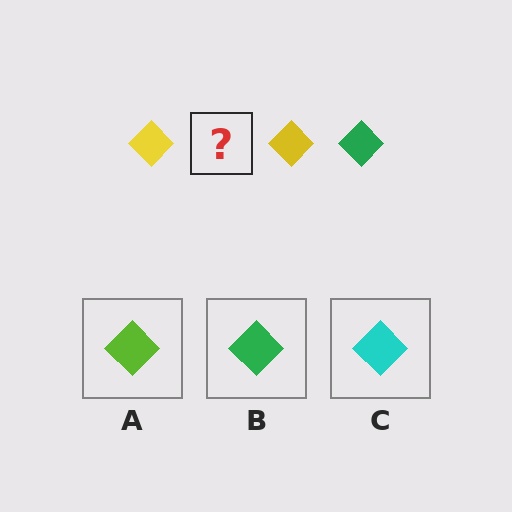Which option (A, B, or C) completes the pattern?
B.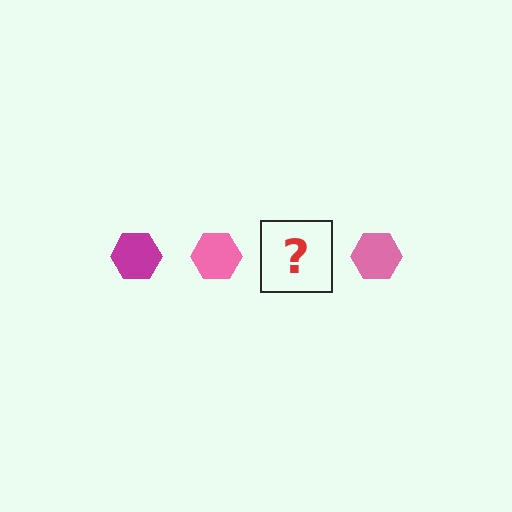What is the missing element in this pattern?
The missing element is a magenta hexagon.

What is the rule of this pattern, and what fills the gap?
The rule is that the pattern cycles through magenta, pink hexagons. The gap should be filled with a magenta hexagon.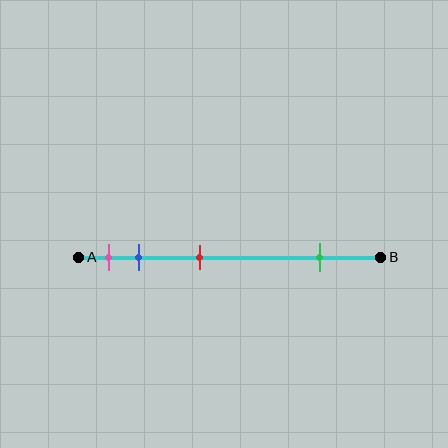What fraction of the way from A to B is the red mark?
The red mark is approximately 40% (0.4) of the way from A to B.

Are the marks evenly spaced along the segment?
No, the marks are not evenly spaced.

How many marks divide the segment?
There are 4 marks dividing the segment.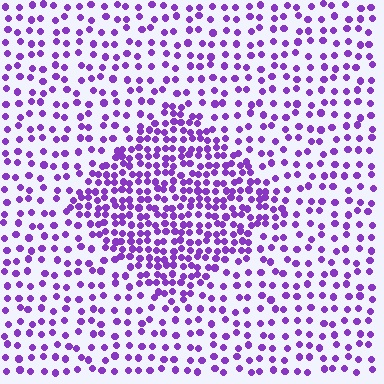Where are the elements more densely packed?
The elements are more densely packed inside the diamond boundary.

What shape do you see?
I see a diamond.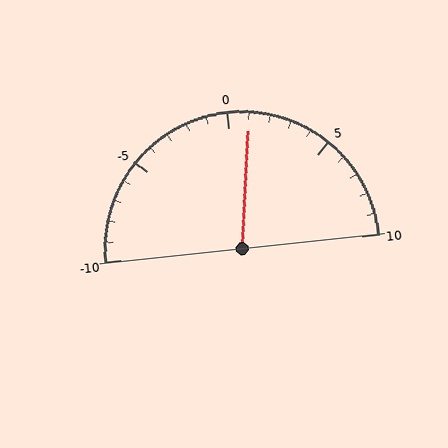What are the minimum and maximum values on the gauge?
The gauge ranges from -10 to 10.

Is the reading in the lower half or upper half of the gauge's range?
The reading is in the upper half of the range (-10 to 10).